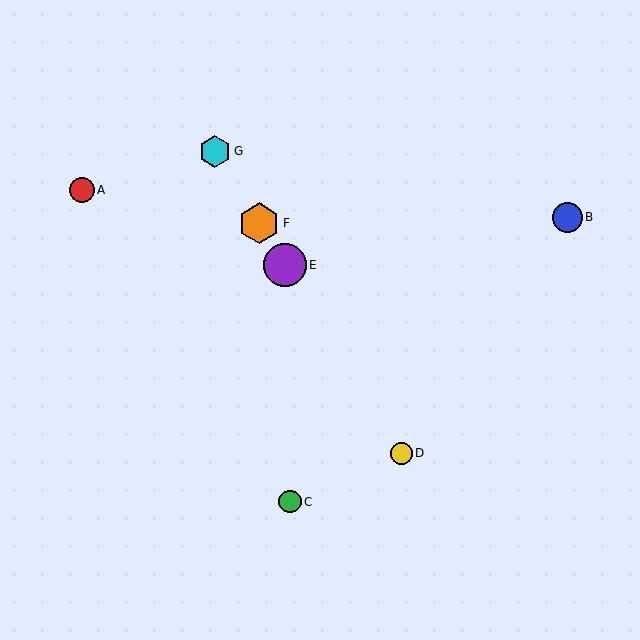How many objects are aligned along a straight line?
4 objects (D, E, F, G) are aligned along a straight line.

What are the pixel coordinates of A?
Object A is at (82, 190).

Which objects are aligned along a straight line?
Objects D, E, F, G are aligned along a straight line.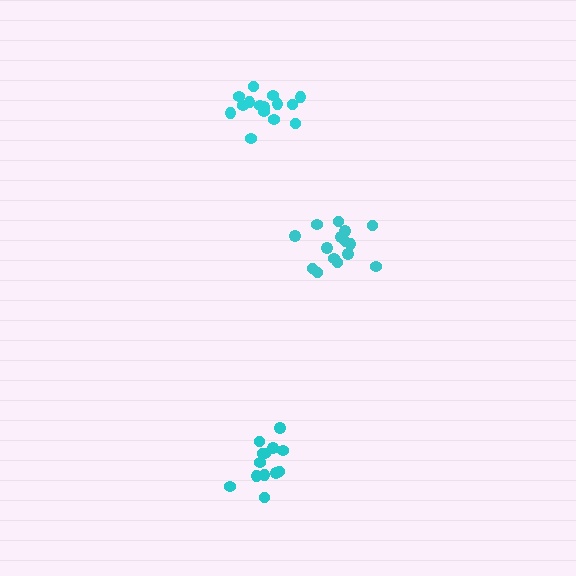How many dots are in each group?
Group 1: 15 dots, Group 2: 13 dots, Group 3: 15 dots (43 total).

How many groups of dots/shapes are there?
There are 3 groups.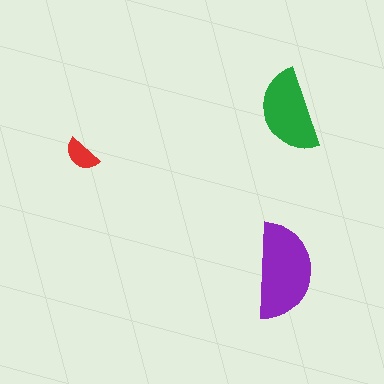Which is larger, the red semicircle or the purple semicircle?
The purple one.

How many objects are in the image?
There are 3 objects in the image.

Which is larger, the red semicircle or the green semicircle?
The green one.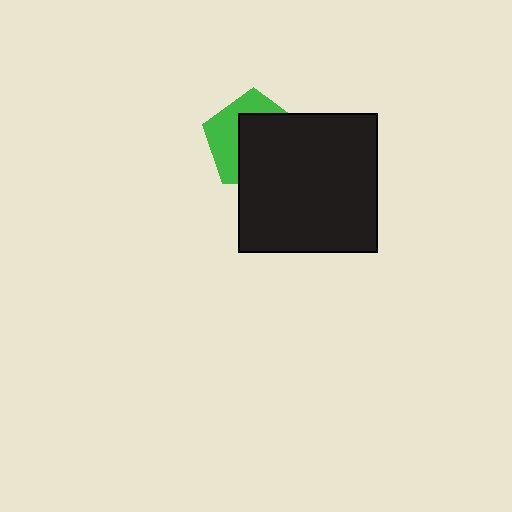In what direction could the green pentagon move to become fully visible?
The green pentagon could move toward the upper-left. That would shift it out from behind the black square entirely.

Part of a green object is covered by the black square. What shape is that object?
It is a pentagon.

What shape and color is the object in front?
The object in front is a black square.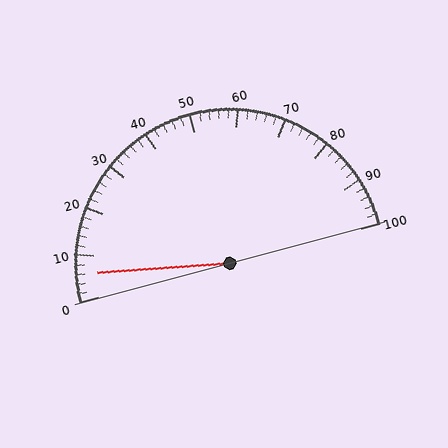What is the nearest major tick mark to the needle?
The nearest major tick mark is 10.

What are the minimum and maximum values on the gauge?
The gauge ranges from 0 to 100.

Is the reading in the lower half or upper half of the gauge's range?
The reading is in the lower half of the range (0 to 100).